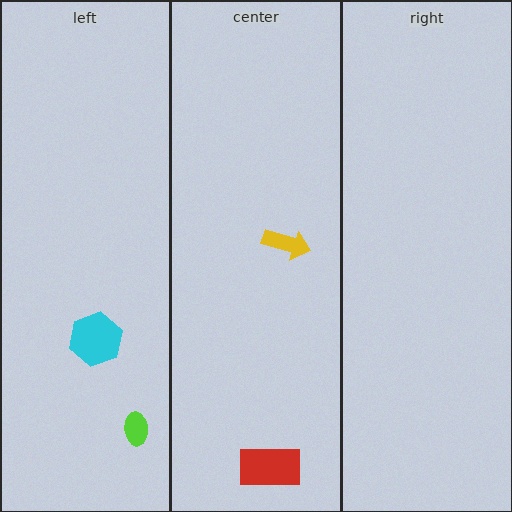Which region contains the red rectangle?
The center region.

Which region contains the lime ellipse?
The left region.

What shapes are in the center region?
The yellow arrow, the red rectangle.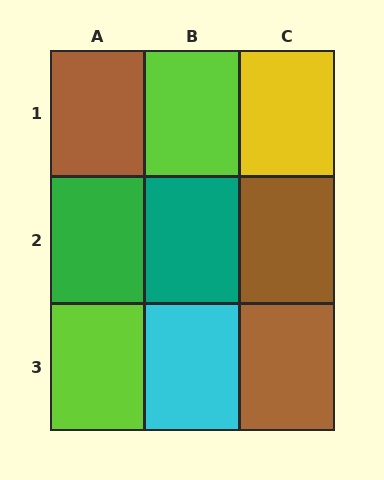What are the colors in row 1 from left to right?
Brown, lime, yellow.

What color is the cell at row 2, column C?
Brown.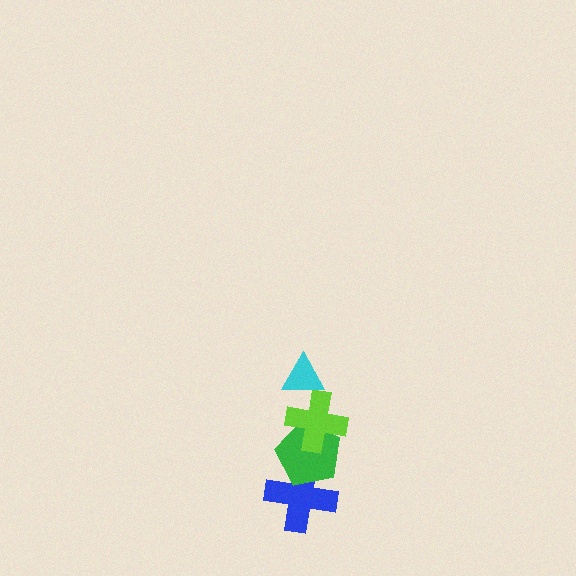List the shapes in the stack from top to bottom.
From top to bottom: the cyan triangle, the lime cross, the green pentagon, the blue cross.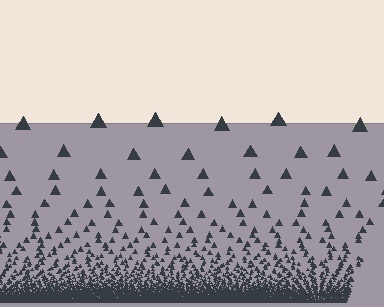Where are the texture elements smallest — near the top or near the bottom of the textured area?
Near the bottom.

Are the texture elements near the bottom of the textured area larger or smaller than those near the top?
Smaller. The gradient is inverted — elements near the bottom are smaller and denser.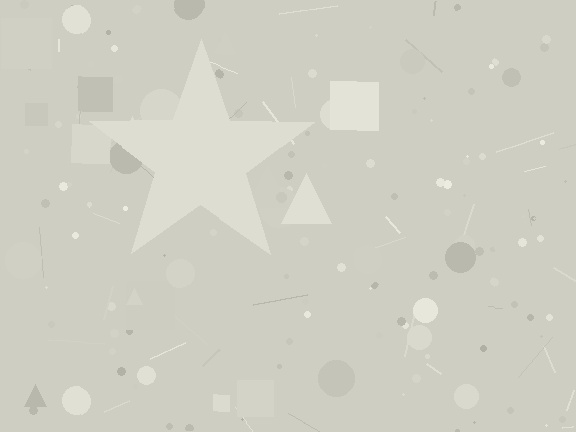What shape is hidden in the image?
A star is hidden in the image.